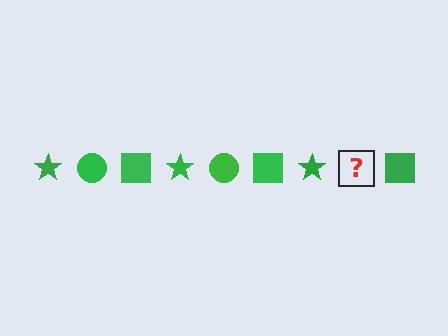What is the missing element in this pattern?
The missing element is a green circle.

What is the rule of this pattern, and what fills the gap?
The rule is that the pattern cycles through star, circle, square shapes in green. The gap should be filled with a green circle.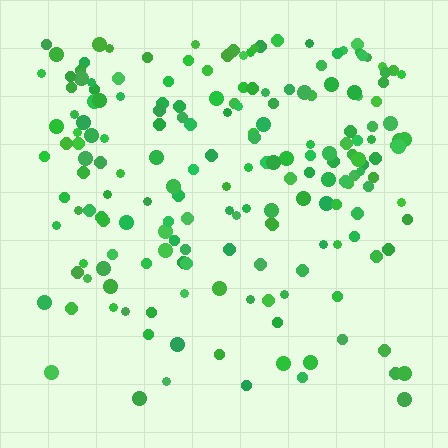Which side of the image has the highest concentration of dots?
The top.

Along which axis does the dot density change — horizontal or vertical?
Vertical.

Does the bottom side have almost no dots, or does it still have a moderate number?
Still a moderate number, just noticeably fewer than the top.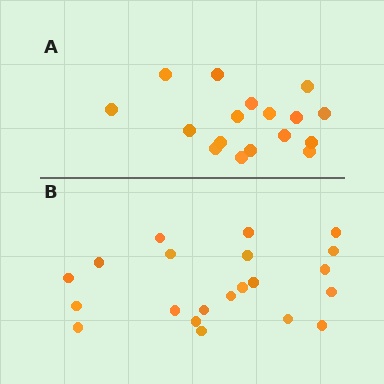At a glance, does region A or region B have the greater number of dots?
Region B (the bottom region) has more dots.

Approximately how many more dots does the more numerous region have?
Region B has about 4 more dots than region A.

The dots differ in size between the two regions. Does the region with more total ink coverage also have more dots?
No. Region A has more total ink coverage because its dots are larger, but region B actually contains more individual dots. Total area can be misleading — the number of items is what matters here.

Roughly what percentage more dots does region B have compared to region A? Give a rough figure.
About 25% more.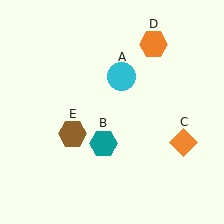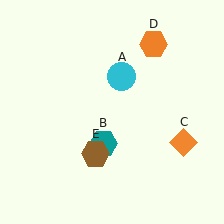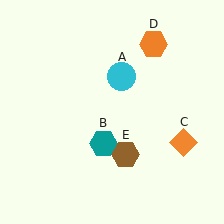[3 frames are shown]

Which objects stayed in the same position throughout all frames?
Cyan circle (object A) and teal hexagon (object B) and orange diamond (object C) and orange hexagon (object D) remained stationary.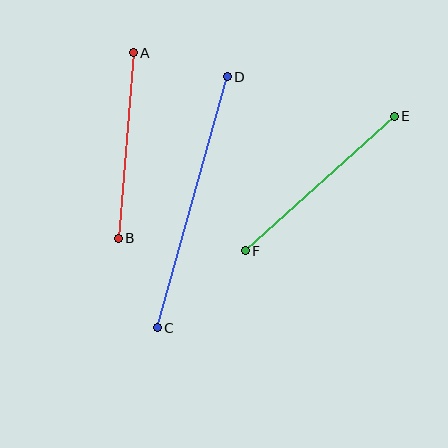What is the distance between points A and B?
The distance is approximately 186 pixels.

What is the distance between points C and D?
The distance is approximately 261 pixels.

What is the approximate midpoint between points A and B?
The midpoint is at approximately (126, 146) pixels.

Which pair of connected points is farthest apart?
Points C and D are farthest apart.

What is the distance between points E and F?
The distance is approximately 201 pixels.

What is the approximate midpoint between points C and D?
The midpoint is at approximately (192, 202) pixels.